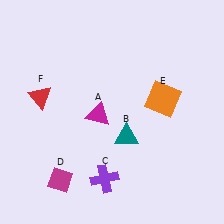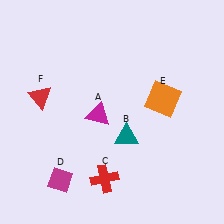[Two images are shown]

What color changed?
The cross (C) changed from purple in Image 1 to red in Image 2.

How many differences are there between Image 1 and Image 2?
There is 1 difference between the two images.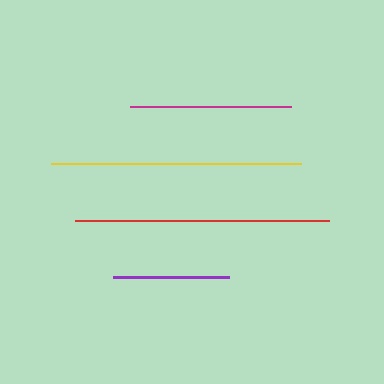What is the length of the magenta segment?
The magenta segment is approximately 161 pixels long.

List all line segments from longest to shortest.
From longest to shortest: red, yellow, magenta, purple.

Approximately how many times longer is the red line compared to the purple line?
The red line is approximately 2.2 times the length of the purple line.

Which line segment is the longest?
The red line is the longest at approximately 254 pixels.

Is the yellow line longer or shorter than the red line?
The red line is longer than the yellow line.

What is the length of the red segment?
The red segment is approximately 254 pixels long.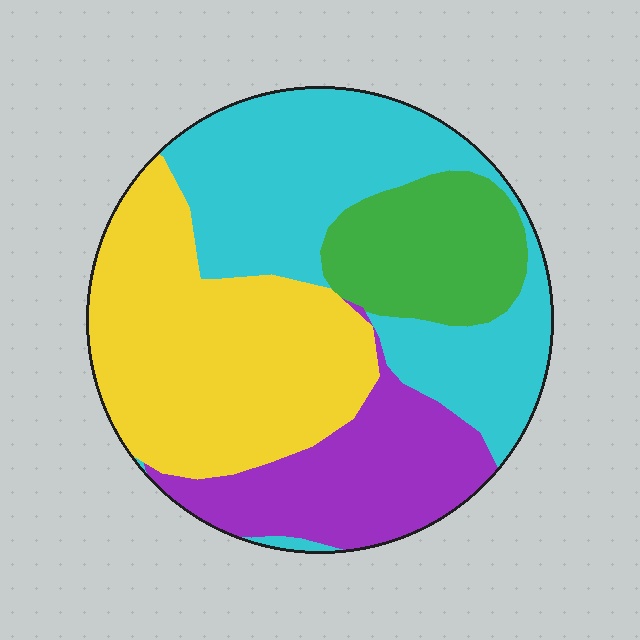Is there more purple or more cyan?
Cyan.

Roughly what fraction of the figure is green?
Green takes up about one eighth (1/8) of the figure.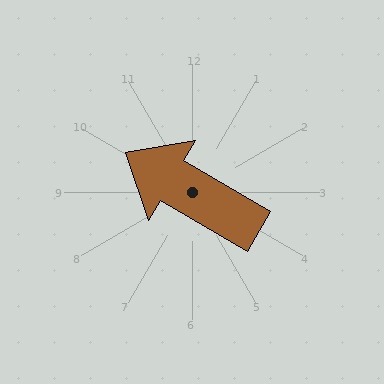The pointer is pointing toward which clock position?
Roughly 10 o'clock.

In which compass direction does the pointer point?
Northwest.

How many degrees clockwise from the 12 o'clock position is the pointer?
Approximately 300 degrees.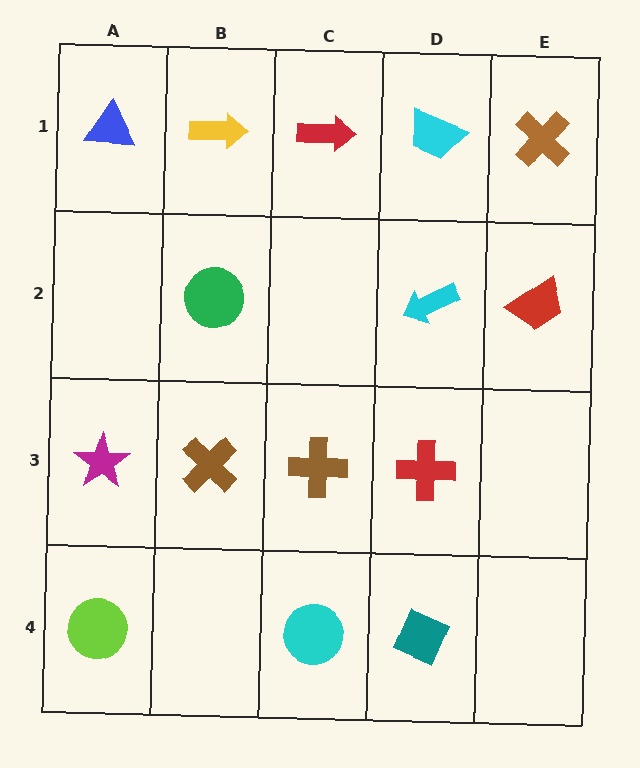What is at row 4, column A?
A lime circle.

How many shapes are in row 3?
4 shapes.